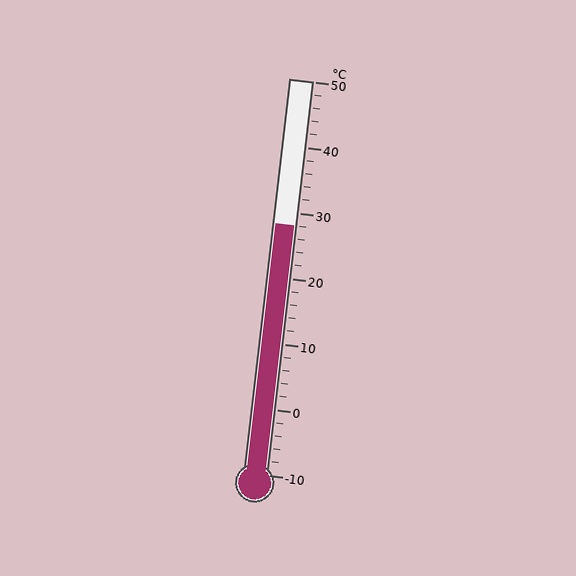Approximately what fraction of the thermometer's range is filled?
The thermometer is filled to approximately 65% of its range.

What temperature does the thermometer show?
The thermometer shows approximately 28°C.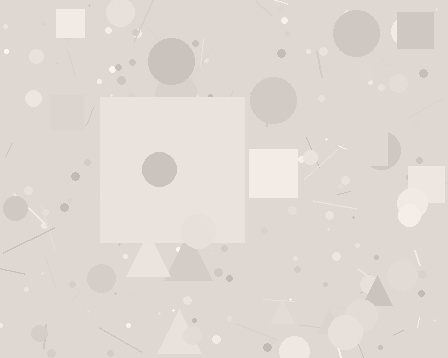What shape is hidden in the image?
A square is hidden in the image.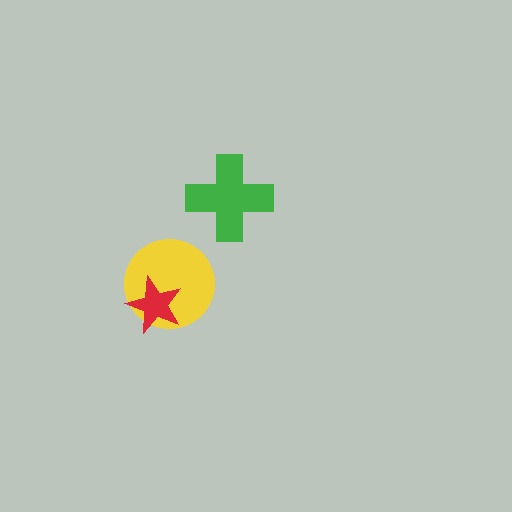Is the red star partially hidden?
No, no other shape covers it.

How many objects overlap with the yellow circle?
1 object overlaps with the yellow circle.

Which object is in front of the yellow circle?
The red star is in front of the yellow circle.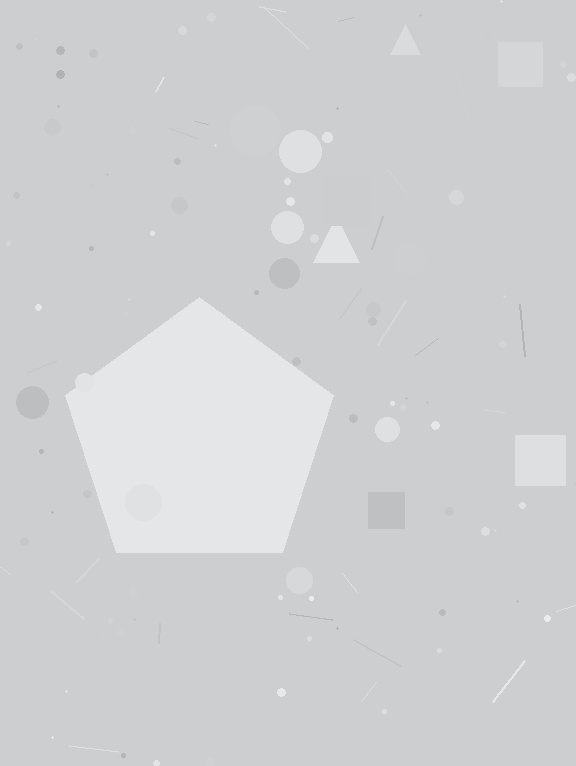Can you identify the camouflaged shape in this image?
The camouflaged shape is a pentagon.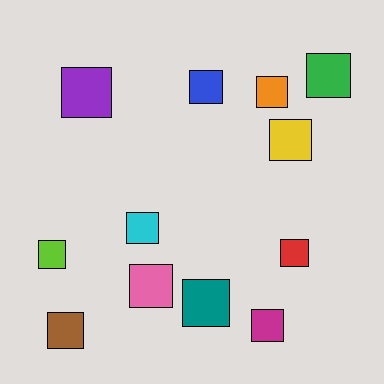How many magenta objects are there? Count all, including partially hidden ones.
There is 1 magenta object.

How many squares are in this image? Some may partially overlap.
There are 12 squares.